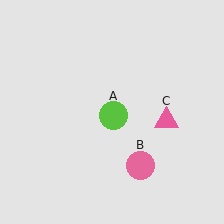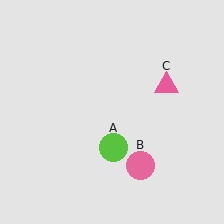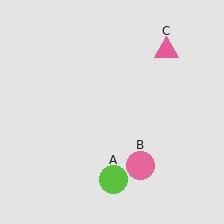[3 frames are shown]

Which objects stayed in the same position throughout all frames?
Pink circle (object B) remained stationary.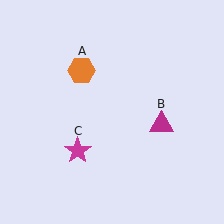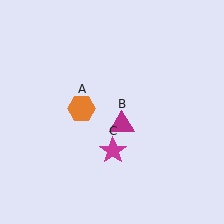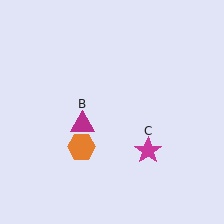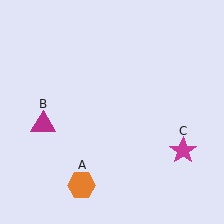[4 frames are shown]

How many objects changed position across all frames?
3 objects changed position: orange hexagon (object A), magenta triangle (object B), magenta star (object C).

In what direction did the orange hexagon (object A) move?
The orange hexagon (object A) moved down.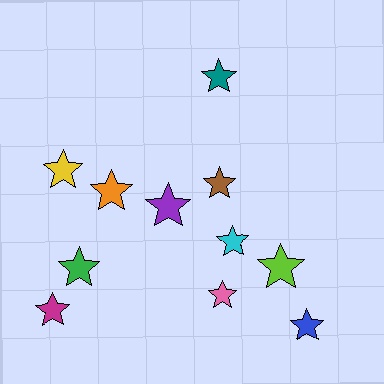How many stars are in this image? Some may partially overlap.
There are 11 stars.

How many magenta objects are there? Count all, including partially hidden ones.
There is 1 magenta object.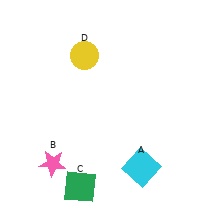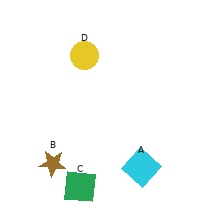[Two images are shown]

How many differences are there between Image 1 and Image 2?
There is 1 difference between the two images.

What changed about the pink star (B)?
In Image 1, B is pink. In Image 2, it changed to brown.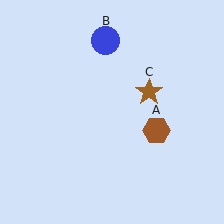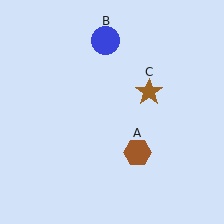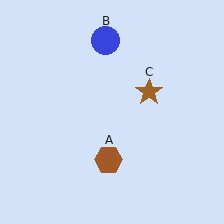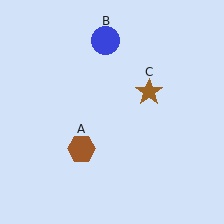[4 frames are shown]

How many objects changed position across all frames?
1 object changed position: brown hexagon (object A).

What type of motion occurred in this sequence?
The brown hexagon (object A) rotated clockwise around the center of the scene.